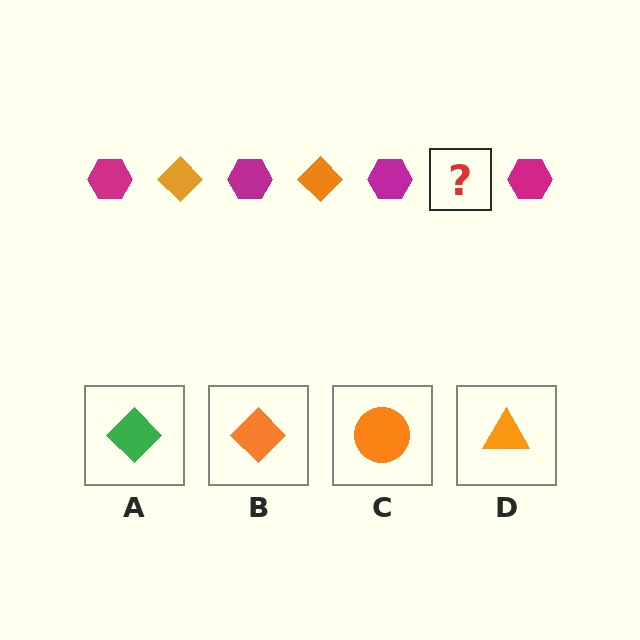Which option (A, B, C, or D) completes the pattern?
B.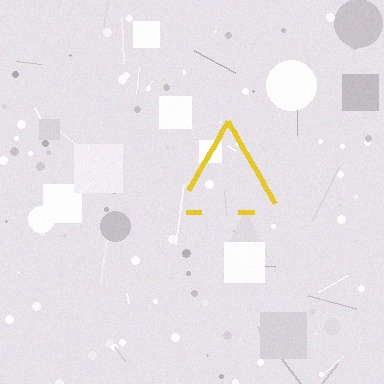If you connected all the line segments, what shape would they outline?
They would outline a triangle.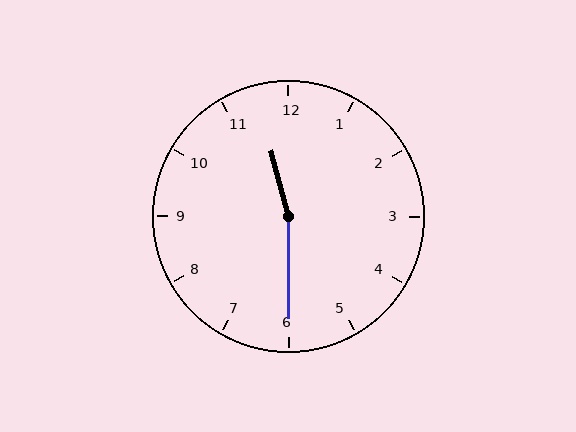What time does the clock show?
11:30.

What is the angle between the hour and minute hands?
Approximately 165 degrees.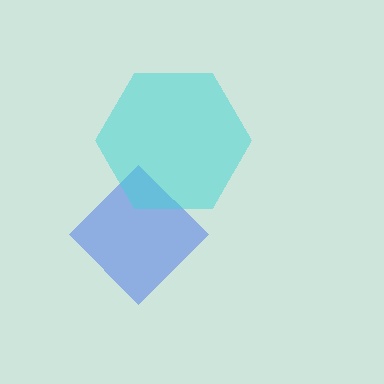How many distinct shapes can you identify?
There are 2 distinct shapes: a blue diamond, a cyan hexagon.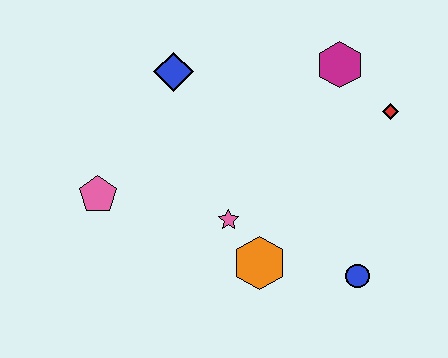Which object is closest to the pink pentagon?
The pink star is closest to the pink pentagon.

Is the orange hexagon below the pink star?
Yes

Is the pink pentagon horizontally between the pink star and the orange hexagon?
No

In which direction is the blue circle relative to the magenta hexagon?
The blue circle is below the magenta hexagon.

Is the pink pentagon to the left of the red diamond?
Yes